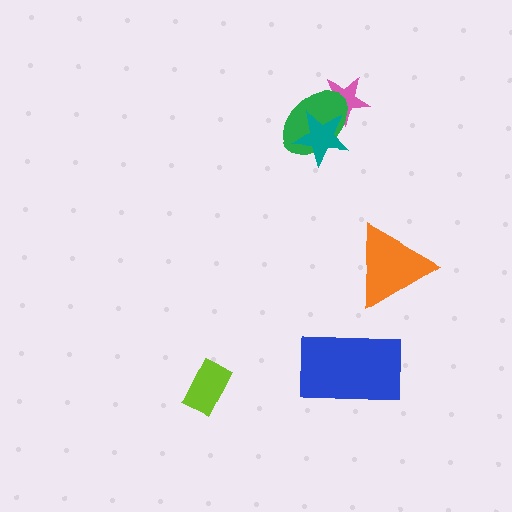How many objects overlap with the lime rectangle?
0 objects overlap with the lime rectangle.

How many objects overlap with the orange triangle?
0 objects overlap with the orange triangle.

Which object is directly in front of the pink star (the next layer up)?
The green ellipse is directly in front of the pink star.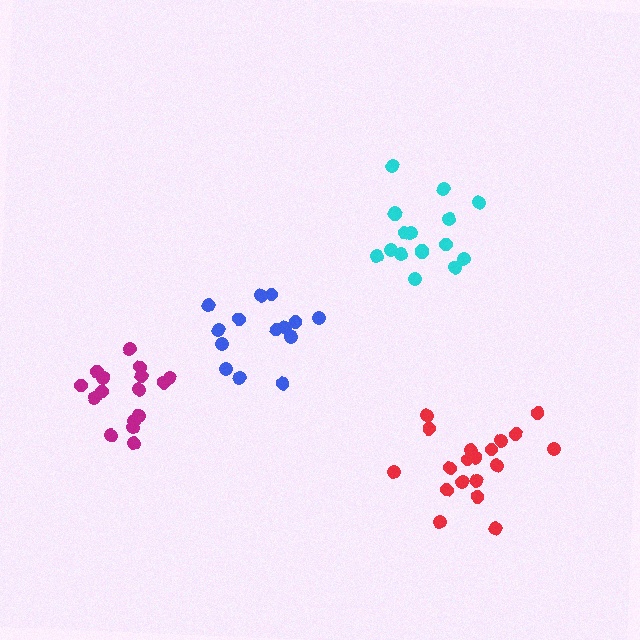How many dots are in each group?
Group 1: 17 dots, Group 2: 19 dots, Group 3: 16 dots, Group 4: 14 dots (66 total).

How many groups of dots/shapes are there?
There are 4 groups.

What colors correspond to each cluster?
The clusters are colored: cyan, red, magenta, blue.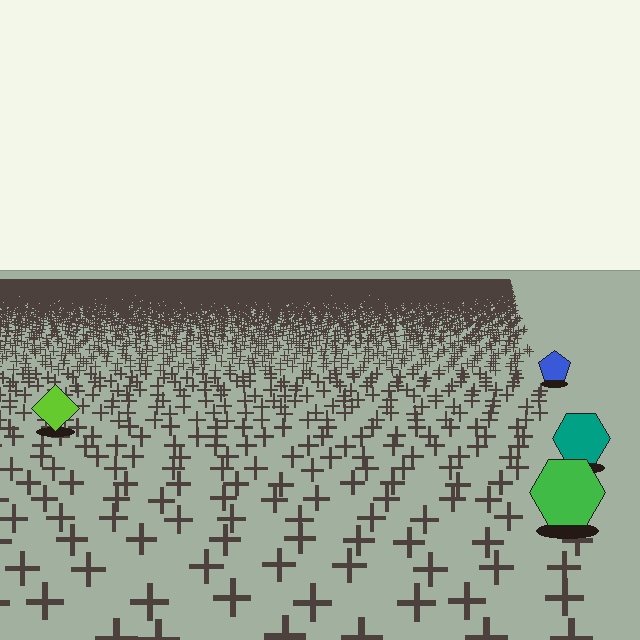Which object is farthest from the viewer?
The blue pentagon is farthest from the viewer. It appears smaller and the ground texture around it is denser.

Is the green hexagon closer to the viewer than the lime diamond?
Yes. The green hexagon is closer — you can tell from the texture gradient: the ground texture is coarser near it.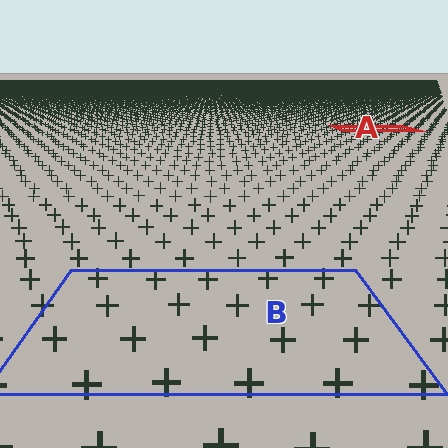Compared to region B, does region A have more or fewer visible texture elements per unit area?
Region A has more texture elements per unit area — they are packed more densely because it is farther away.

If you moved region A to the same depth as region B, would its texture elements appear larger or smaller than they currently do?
They would appear larger. At a closer depth, the same texture elements are projected at a bigger on-screen size.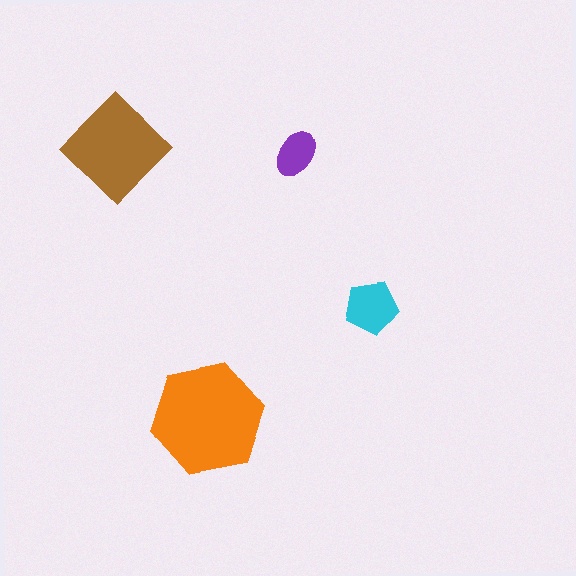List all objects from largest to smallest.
The orange hexagon, the brown diamond, the cyan pentagon, the purple ellipse.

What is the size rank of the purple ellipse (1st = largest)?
4th.